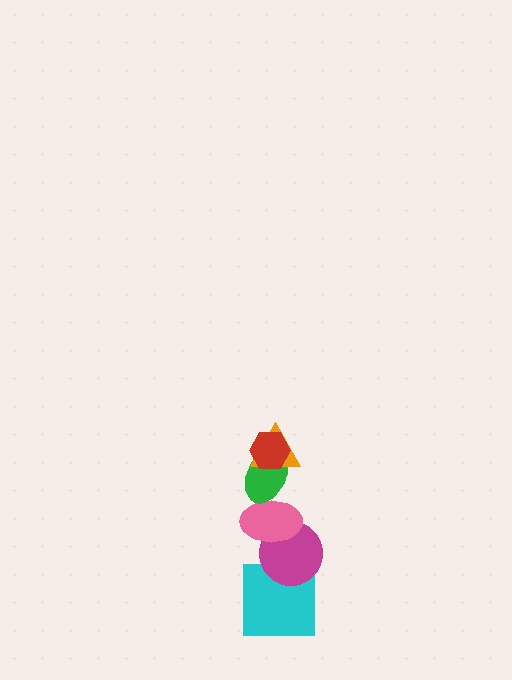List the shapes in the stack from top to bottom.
From top to bottom: the red hexagon, the orange triangle, the green ellipse, the pink ellipse, the magenta circle, the cyan square.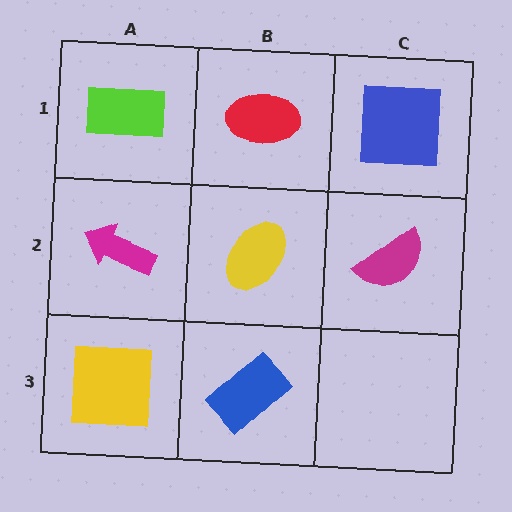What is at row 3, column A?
A yellow square.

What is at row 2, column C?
A magenta semicircle.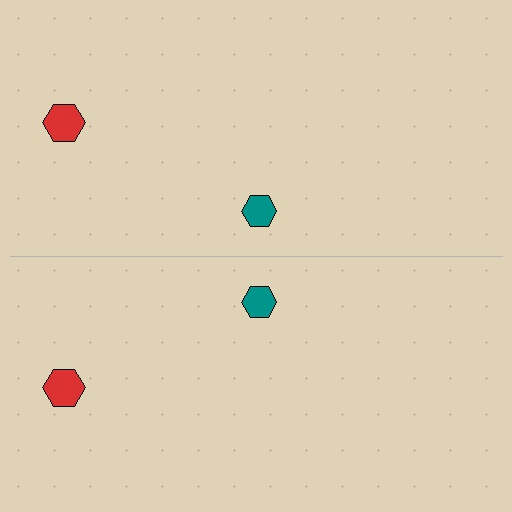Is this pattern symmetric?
Yes, this pattern has bilateral (reflection) symmetry.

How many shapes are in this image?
There are 4 shapes in this image.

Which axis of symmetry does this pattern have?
The pattern has a horizontal axis of symmetry running through the center of the image.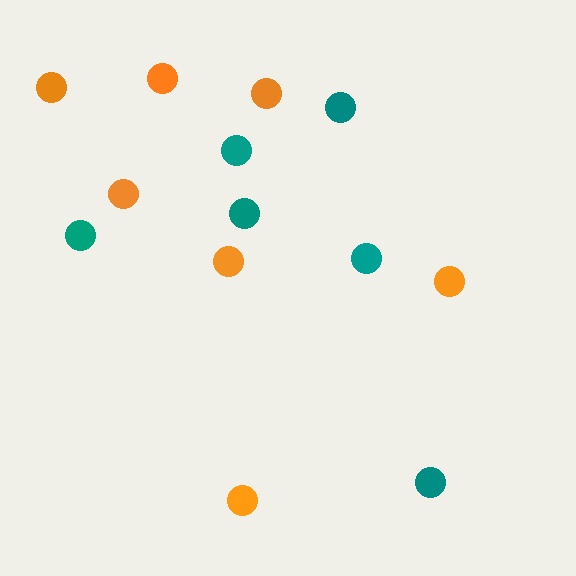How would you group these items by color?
There are 2 groups: one group of orange circles (7) and one group of teal circles (6).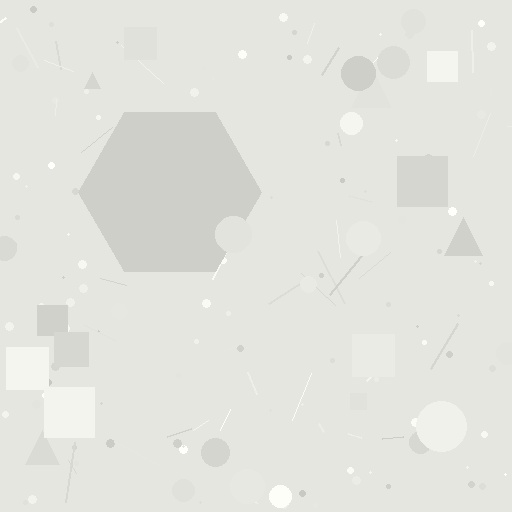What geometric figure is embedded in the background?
A hexagon is embedded in the background.